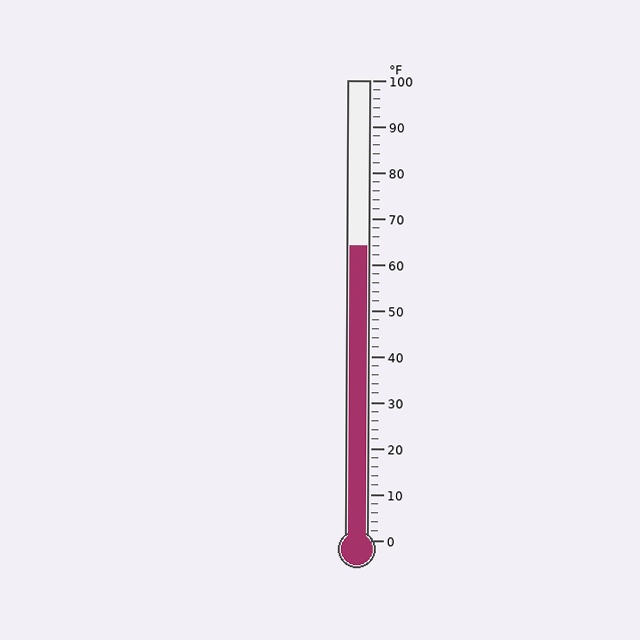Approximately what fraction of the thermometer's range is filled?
The thermometer is filled to approximately 65% of its range.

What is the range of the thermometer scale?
The thermometer scale ranges from 0°F to 100°F.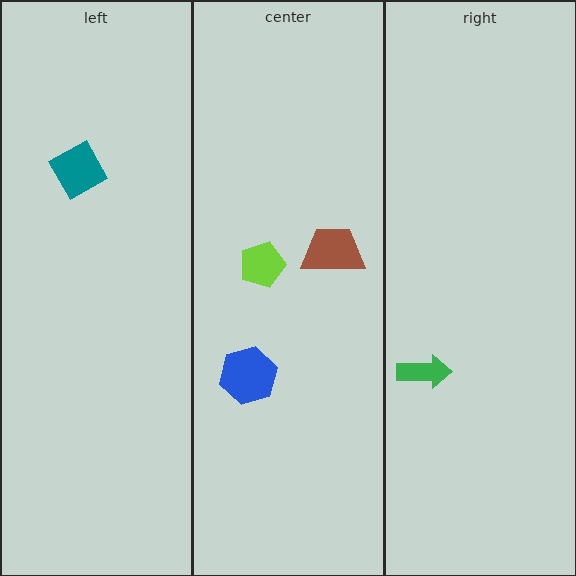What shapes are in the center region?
The lime pentagon, the brown trapezoid, the blue hexagon.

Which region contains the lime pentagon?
The center region.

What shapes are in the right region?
The green arrow.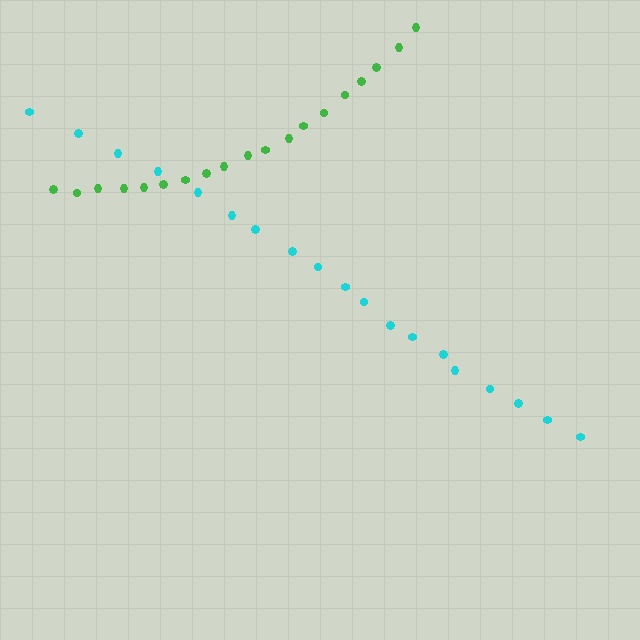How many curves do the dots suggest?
There are 2 distinct paths.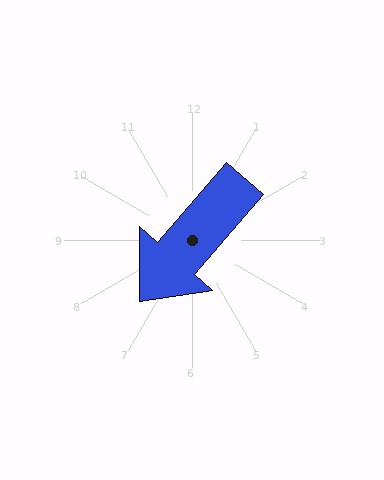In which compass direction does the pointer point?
Southwest.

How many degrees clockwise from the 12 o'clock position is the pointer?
Approximately 221 degrees.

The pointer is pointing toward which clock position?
Roughly 7 o'clock.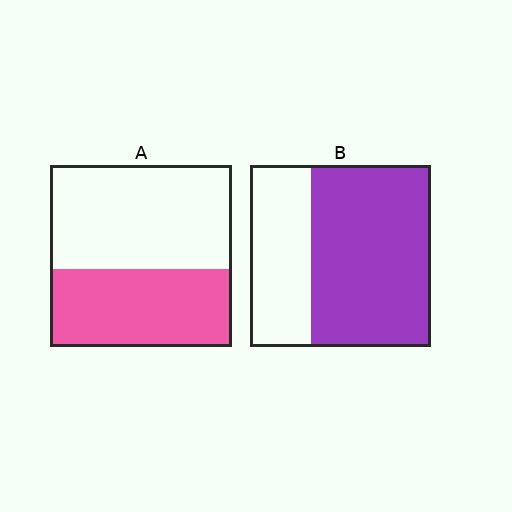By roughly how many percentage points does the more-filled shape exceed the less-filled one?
By roughly 25 percentage points (B over A).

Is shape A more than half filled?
No.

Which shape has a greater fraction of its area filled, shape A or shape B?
Shape B.